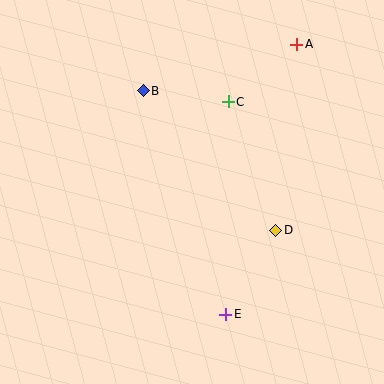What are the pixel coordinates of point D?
Point D is at (276, 230).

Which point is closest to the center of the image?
Point D at (276, 230) is closest to the center.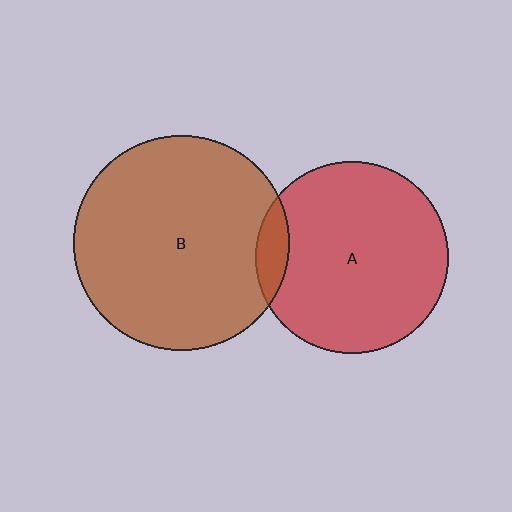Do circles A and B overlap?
Yes.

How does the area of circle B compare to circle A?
Approximately 1.3 times.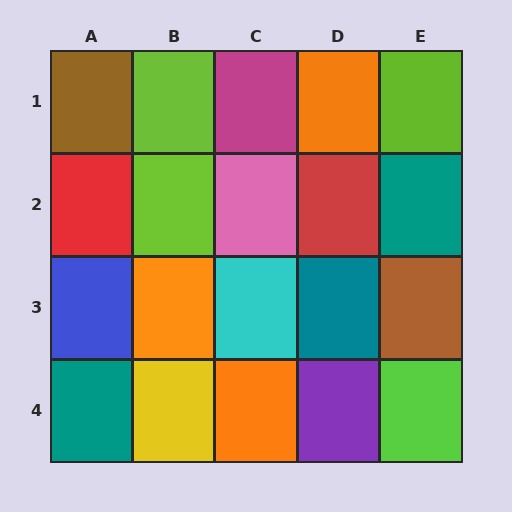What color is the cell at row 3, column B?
Orange.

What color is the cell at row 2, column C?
Pink.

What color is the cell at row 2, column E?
Teal.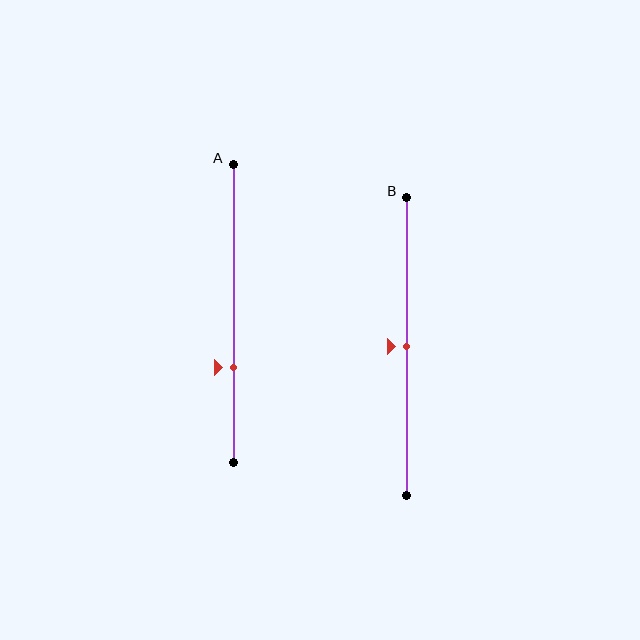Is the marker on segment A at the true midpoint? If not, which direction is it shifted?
No, the marker on segment A is shifted downward by about 18% of the segment length.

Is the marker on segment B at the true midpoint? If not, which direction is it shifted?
Yes, the marker on segment B is at the true midpoint.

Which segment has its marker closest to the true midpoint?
Segment B has its marker closest to the true midpoint.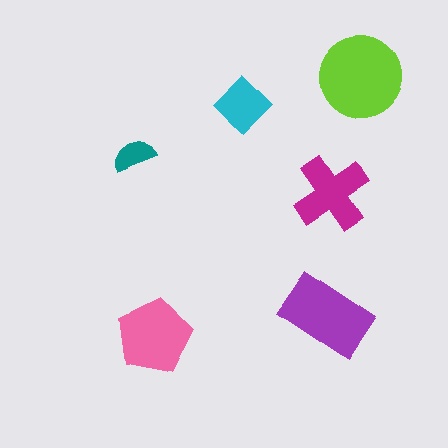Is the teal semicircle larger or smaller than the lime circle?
Smaller.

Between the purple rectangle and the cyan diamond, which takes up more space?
The purple rectangle.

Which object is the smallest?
The teal semicircle.